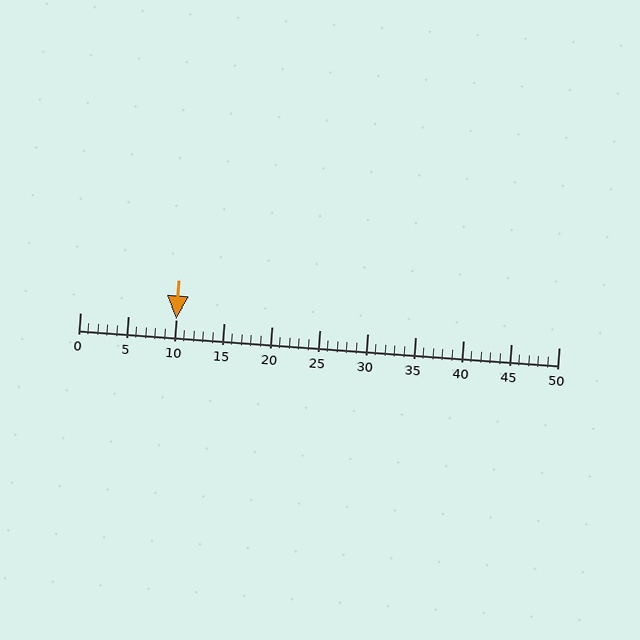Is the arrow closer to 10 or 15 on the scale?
The arrow is closer to 10.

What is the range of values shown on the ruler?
The ruler shows values from 0 to 50.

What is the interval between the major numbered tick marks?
The major tick marks are spaced 5 units apart.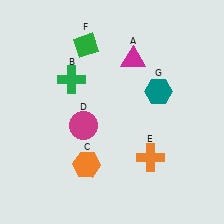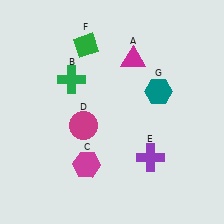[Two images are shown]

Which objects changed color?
C changed from orange to magenta. E changed from orange to purple.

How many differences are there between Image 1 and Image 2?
There are 2 differences between the two images.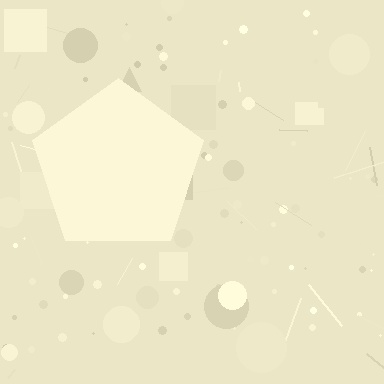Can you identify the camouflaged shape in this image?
The camouflaged shape is a pentagon.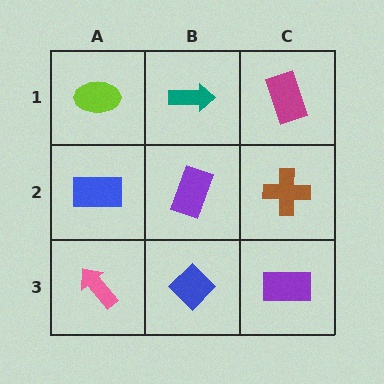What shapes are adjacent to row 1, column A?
A blue rectangle (row 2, column A), a teal arrow (row 1, column B).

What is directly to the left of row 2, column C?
A purple rectangle.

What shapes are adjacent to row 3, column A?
A blue rectangle (row 2, column A), a blue diamond (row 3, column B).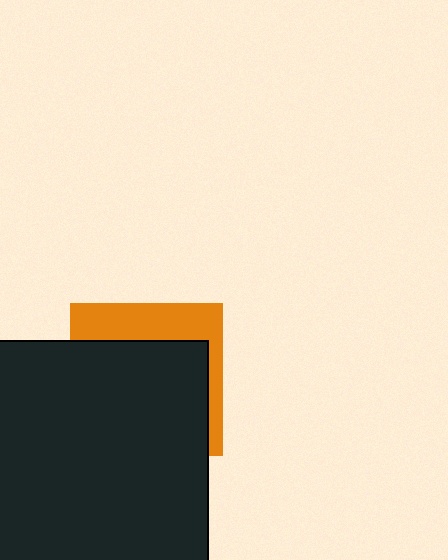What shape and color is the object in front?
The object in front is a black square.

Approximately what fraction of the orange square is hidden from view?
Roughly 69% of the orange square is hidden behind the black square.